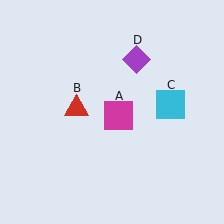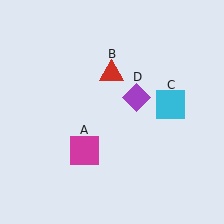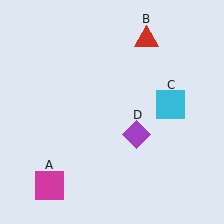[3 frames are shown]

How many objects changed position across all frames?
3 objects changed position: magenta square (object A), red triangle (object B), purple diamond (object D).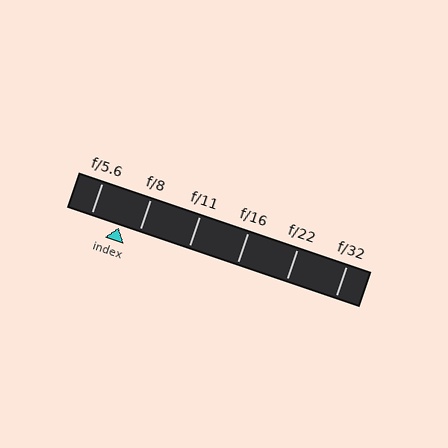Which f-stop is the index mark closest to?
The index mark is closest to f/8.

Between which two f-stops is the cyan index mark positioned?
The index mark is between f/5.6 and f/8.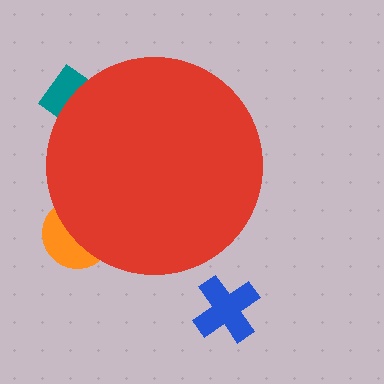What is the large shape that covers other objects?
A red circle.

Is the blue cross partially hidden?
No, the blue cross is fully visible.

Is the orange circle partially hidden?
Yes, the orange circle is partially hidden behind the red circle.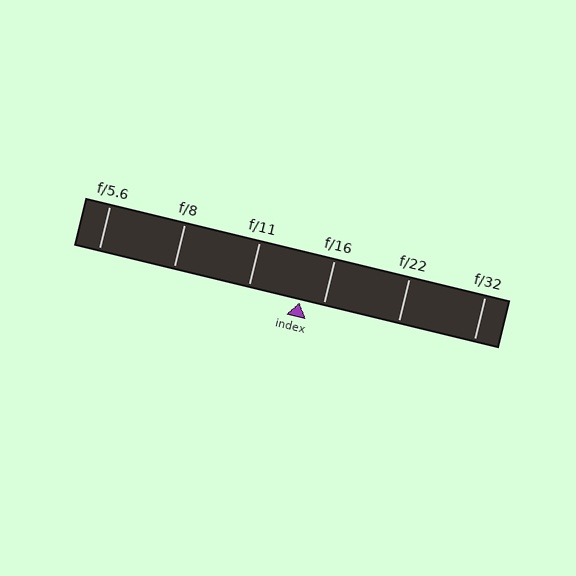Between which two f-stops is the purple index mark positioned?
The index mark is between f/11 and f/16.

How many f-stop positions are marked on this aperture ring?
There are 6 f-stop positions marked.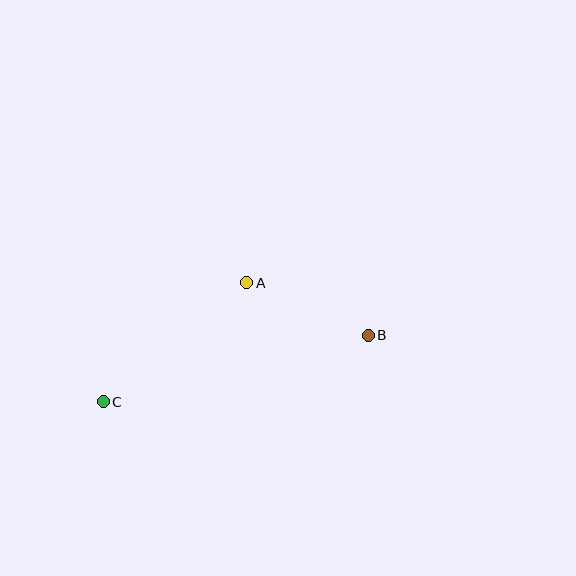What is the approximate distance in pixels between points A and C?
The distance between A and C is approximately 186 pixels.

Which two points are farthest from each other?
Points B and C are farthest from each other.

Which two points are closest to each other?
Points A and B are closest to each other.